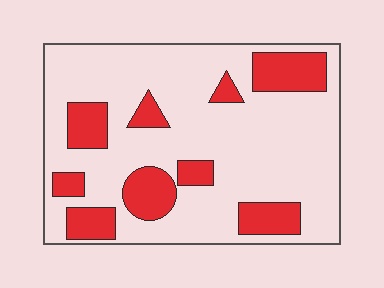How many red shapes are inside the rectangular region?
9.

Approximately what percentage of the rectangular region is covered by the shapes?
Approximately 25%.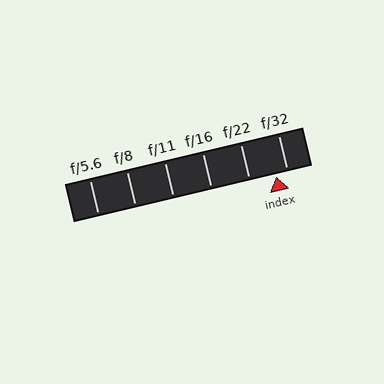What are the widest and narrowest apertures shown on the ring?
The widest aperture shown is f/5.6 and the narrowest is f/32.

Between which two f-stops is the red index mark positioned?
The index mark is between f/22 and f/32.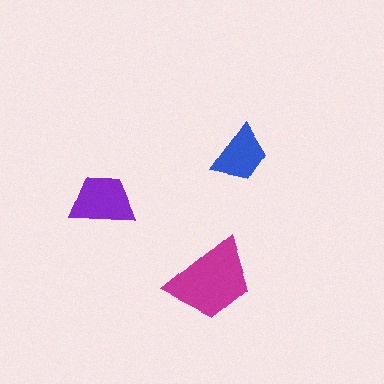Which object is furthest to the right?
The blue trapezoid is rightmost.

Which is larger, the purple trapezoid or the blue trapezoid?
The purple one.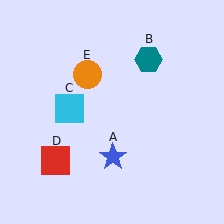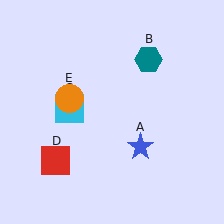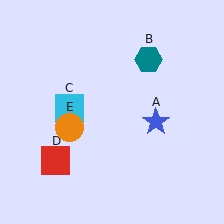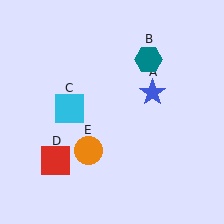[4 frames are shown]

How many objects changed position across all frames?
2 objects changed position: blue star (object A), orange circle (object E).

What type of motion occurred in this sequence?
The blue star (object A), orange circle (object E) rotated counterclockwise around the center of the scene.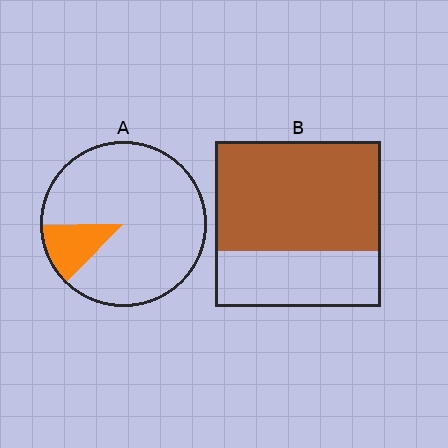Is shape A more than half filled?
No.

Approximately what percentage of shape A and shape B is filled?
A is approximately 15% and B is approximately 65%.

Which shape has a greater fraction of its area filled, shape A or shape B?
Shape B.